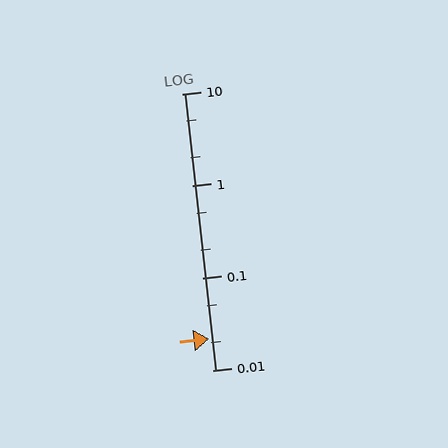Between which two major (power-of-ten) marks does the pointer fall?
The pointer is between 0.01 and 0.1.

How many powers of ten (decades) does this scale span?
The scale spans 3 decades, from 0.01 to 10.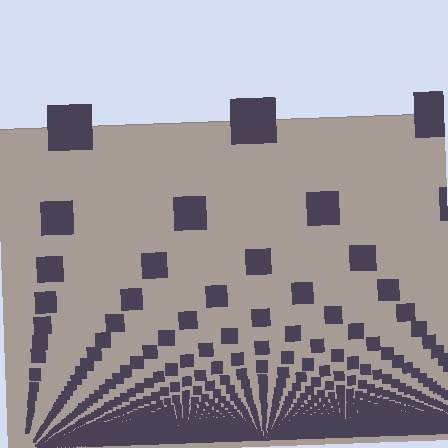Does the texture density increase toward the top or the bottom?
Density increases toward the bottom.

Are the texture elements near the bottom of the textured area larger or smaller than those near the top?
Smaller. The gradient is inverted — elements near the bottom are smaller and denser.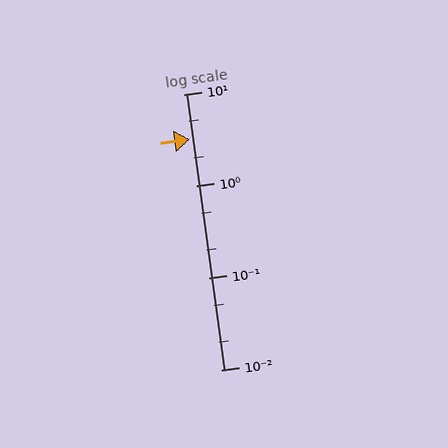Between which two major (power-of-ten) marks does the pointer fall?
The pointer is between 1 and 10.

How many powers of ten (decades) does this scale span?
The scale spans 3 decades, from 0.01 to 10.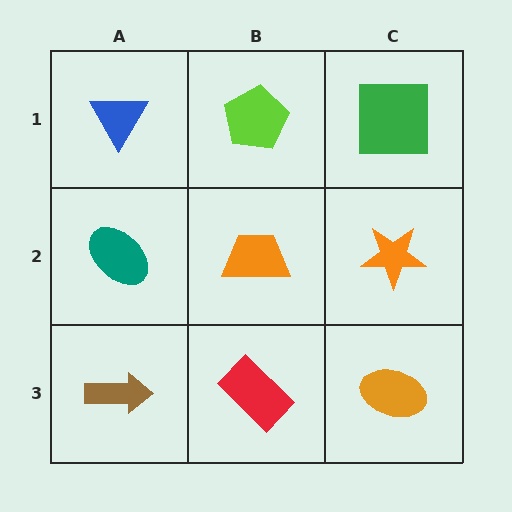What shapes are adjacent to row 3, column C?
An orange star (row 2, column C), a red rectangle (row 3, column B).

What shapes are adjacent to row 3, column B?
An orange trapezoid (row 2, column B), a brown arrow (row 3, column A), an orange ellipse (row 3, column C).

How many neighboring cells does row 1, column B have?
3.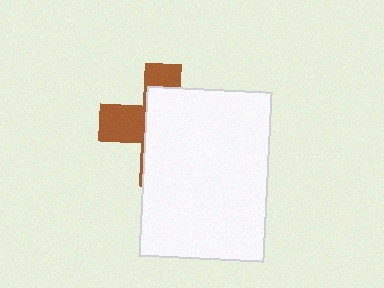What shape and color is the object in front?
The object in front is a white rectangle.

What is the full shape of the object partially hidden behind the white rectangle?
The partially hidden object is a brown cross.